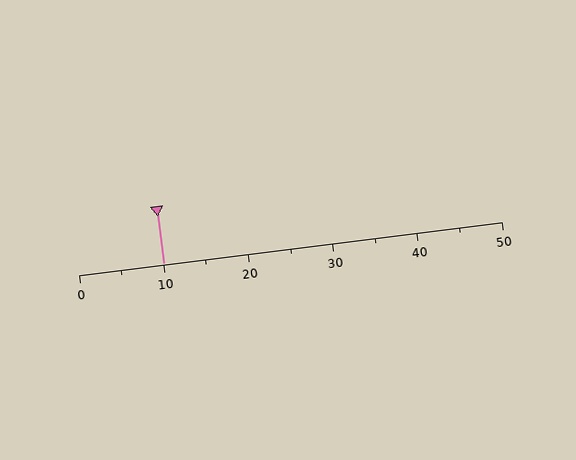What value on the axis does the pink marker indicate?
The marker indicates approximately 10.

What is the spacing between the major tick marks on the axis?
The major ticks are spaced 10 apart.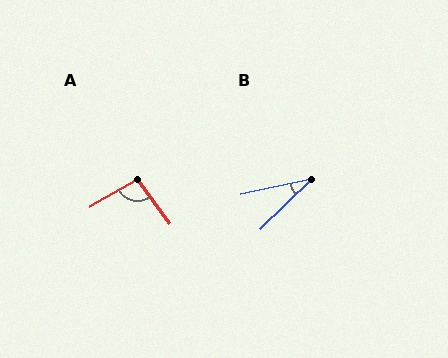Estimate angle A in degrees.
Approximately 96 degrees.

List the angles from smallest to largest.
B (32°), A (96°).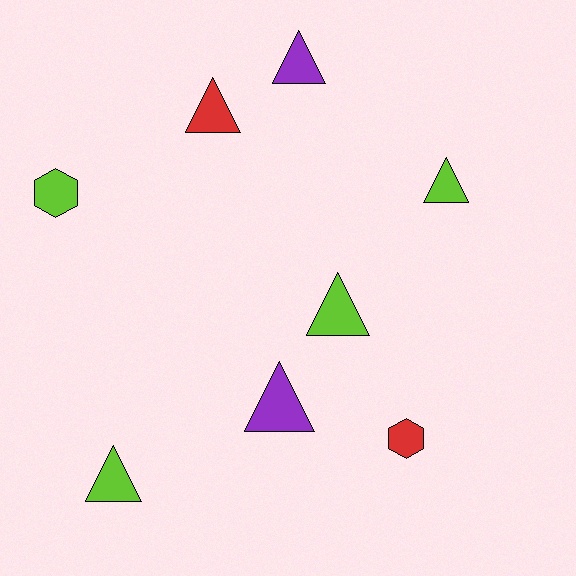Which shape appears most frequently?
Triangle, with 6 objects.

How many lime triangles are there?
There are 3 lime triangles.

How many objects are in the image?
There are 8 objects.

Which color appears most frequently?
Lime, with 4 objects.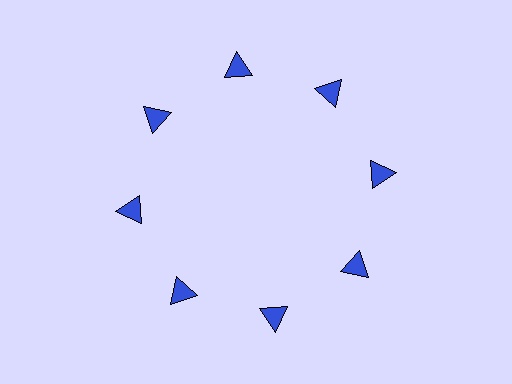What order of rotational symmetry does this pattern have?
This pattern has 8-fold rotational symmetry.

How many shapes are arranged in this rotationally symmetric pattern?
There are 8 shapes, arranged in 8 groups of 1.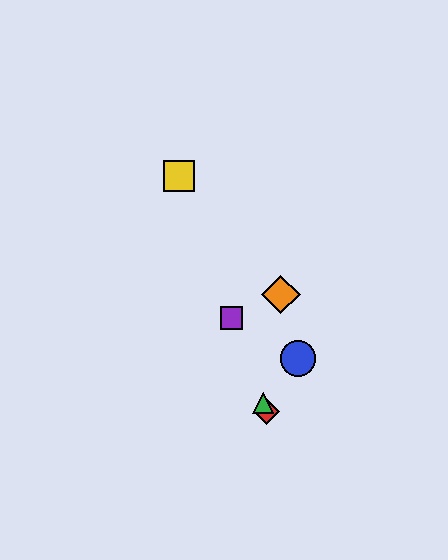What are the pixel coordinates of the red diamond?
The red diamond is at (266, 411).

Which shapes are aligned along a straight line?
The red diamond, the green triangle, the yellow square, the purple square are aligned along a straight line.